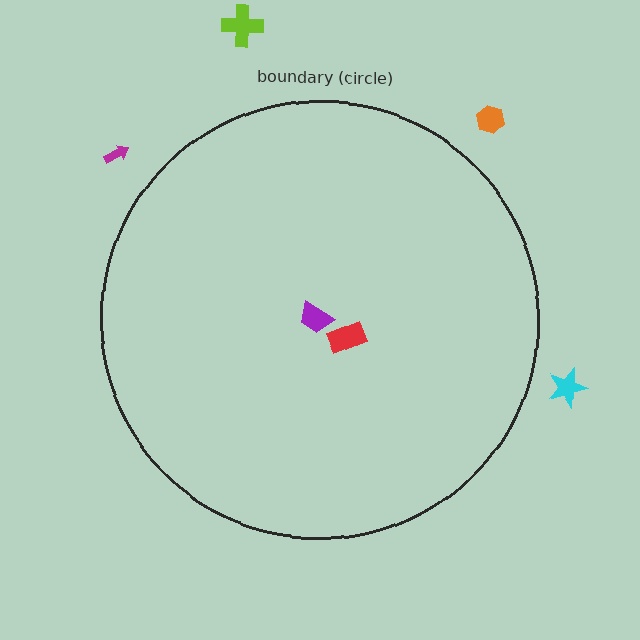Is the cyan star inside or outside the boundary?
Outside.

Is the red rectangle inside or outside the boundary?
Inside.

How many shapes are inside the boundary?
2 inside, 4 outside.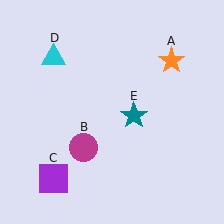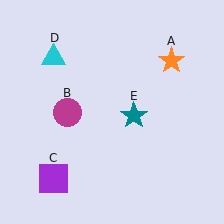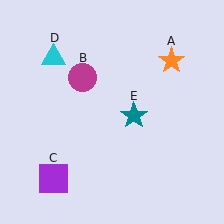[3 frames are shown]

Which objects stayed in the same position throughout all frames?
Orange star (object A) and purple square (object C) and cyan triangle (object D) and teal star (object E) remained stationary.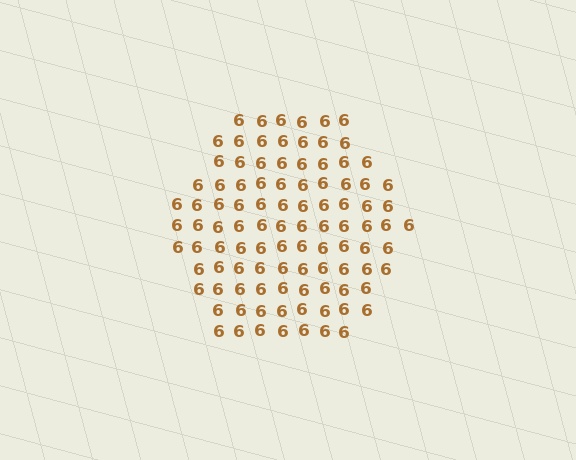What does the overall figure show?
The overall figure shows a hexagon.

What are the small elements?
The small elements are digit 6's.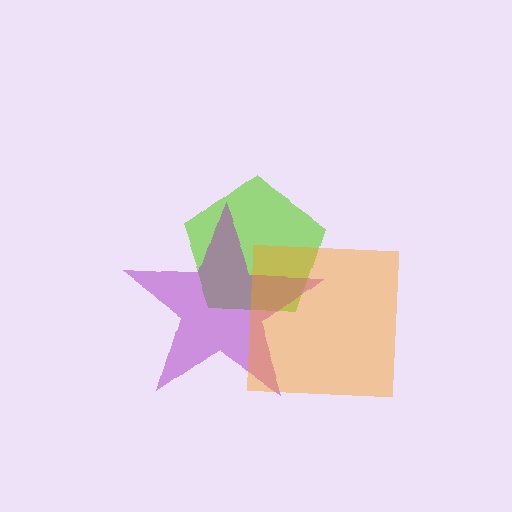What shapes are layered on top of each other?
The layered shapes are: a lime pentagon, a purple star, an orange square.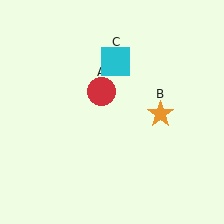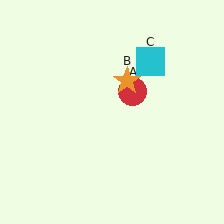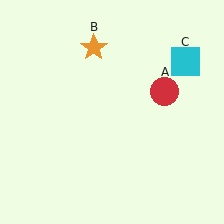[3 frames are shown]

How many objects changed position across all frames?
3 objects changed position: red circle (object A), orange star (object B), cyan square (object C).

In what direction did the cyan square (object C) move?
The cyan square (object C) moved right.